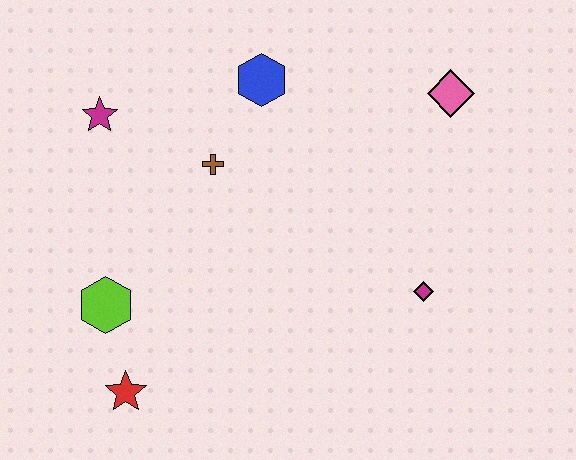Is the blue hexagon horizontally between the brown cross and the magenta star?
No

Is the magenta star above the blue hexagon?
No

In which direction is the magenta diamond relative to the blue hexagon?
The magenta diamond is below the blue hexagon.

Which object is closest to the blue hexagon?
The brown cross is closest to the blue hexagon.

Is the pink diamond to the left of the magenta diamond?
No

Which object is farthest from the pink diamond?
The red star is farthest from the pink diamond.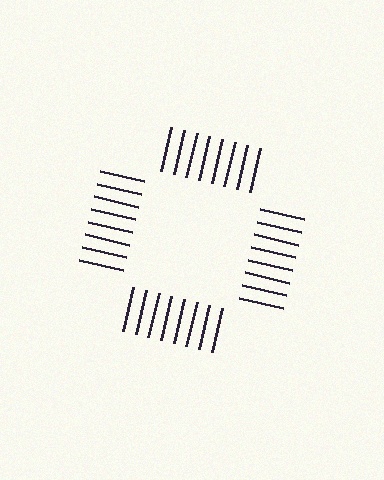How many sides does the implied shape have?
4 sides — the line-ends trace a square.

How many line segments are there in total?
32 — 8 along each of the 4 edges.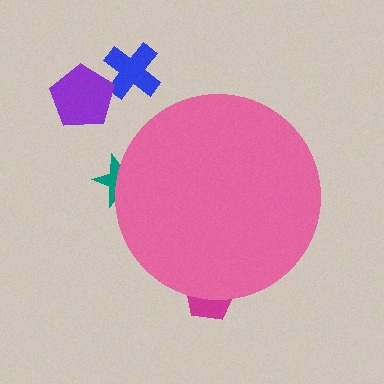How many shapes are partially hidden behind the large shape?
2 shapes are partially hidden.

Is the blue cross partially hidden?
No, the blue cross is fully visible.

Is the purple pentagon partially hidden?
No, the purple pentagon is fully visible.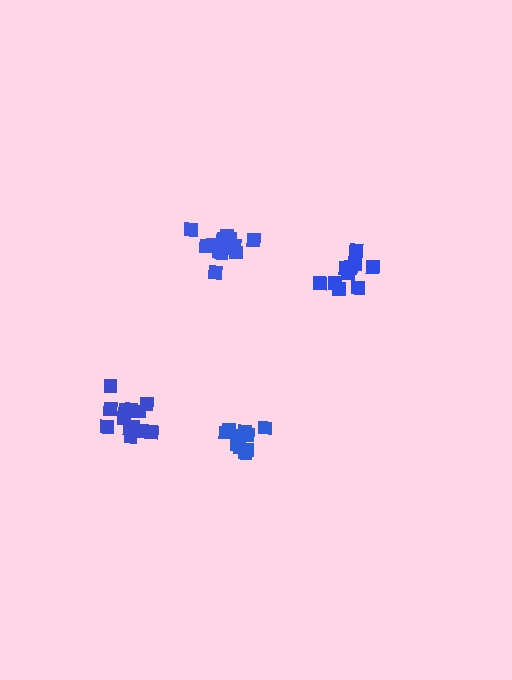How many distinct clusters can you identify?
There are 4 distinct clusters.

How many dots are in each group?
Group 1: 15 dots, Group 2: 10 dots, Group 3: 10 dots, Group 4: 13 dots (48 total).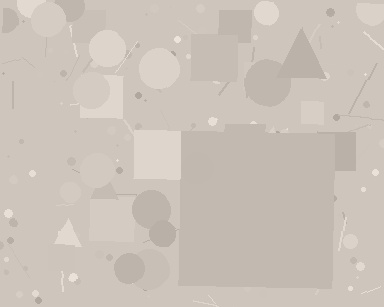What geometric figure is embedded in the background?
A square is embedded in the background.